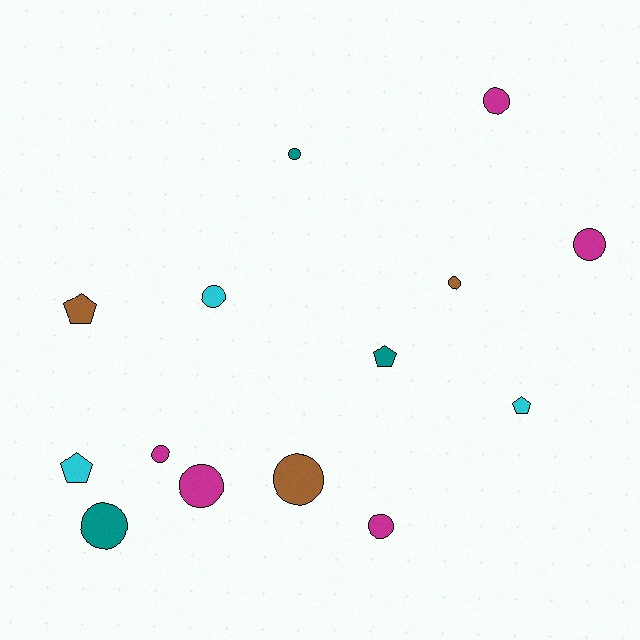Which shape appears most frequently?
Circle, with 10 objects.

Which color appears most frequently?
Magenta, with 5 objects.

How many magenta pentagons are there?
There are no magenta pentagons.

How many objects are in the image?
There are 14 objects.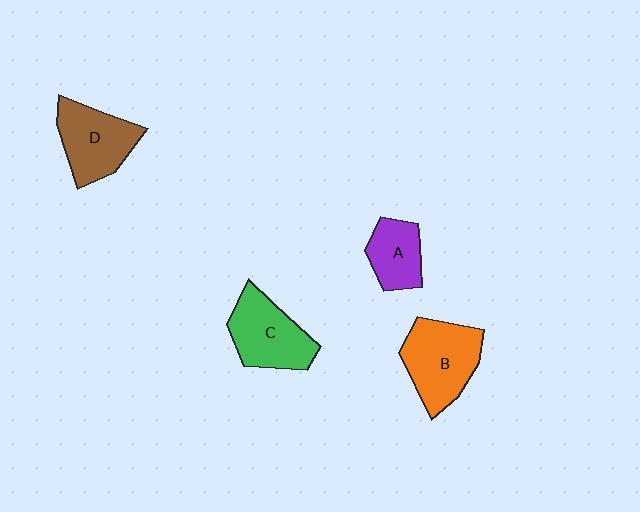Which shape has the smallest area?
Shape A (purple).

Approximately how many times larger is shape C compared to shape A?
Approximately 1.5 times.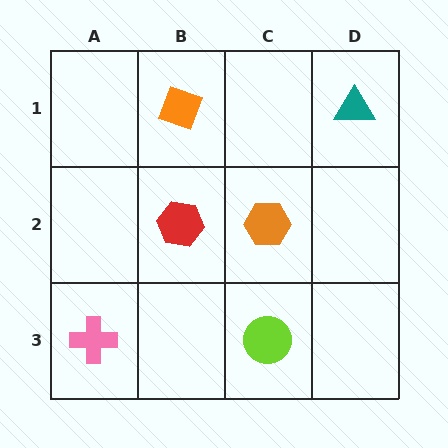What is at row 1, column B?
An orange diamond.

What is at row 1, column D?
A teal triangle.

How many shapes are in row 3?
2 shapes.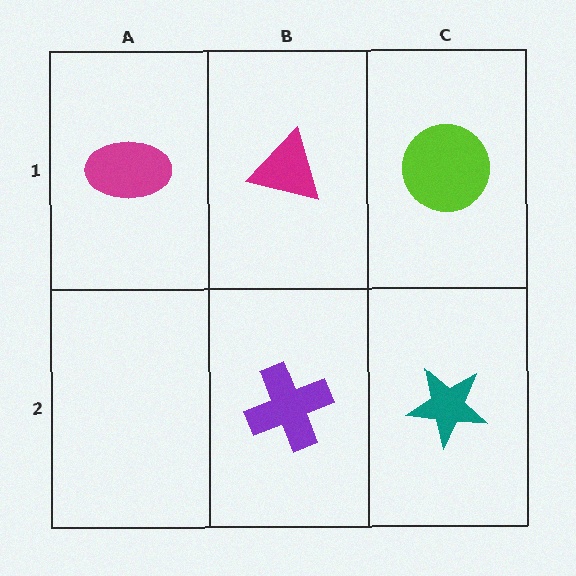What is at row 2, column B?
A purple cross.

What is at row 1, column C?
A lime circle.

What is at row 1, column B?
A magenta triangle.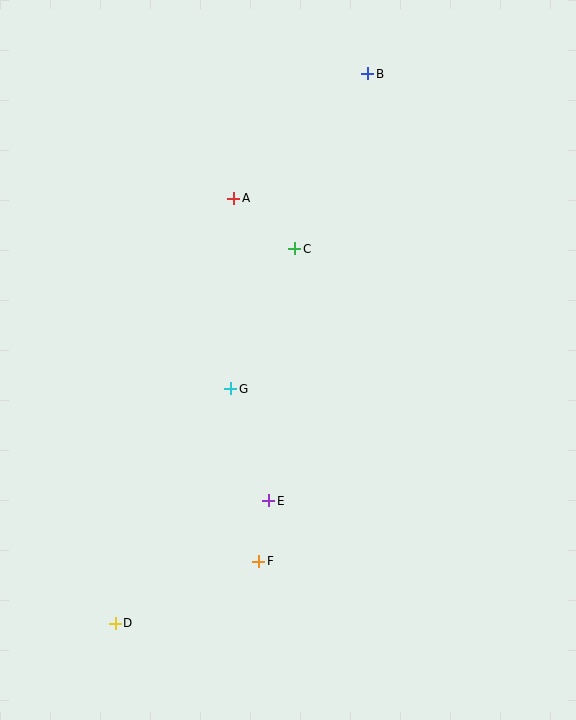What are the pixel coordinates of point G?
Point G is at (231, 389).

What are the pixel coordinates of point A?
Point A is at (234, 198).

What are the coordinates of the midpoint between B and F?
The midpoint between B and F is at (313, 317).